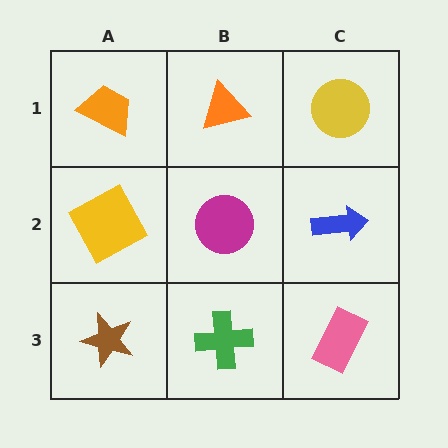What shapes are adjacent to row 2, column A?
An orange trapezoid (row 1, column A), a brown star (row 3, column A), a magenta circle (row 2, column B).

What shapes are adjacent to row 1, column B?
A magenta circle (row 2, column B), an orange trapezoid (row 1, column A), a yellow circle (row 1, column C).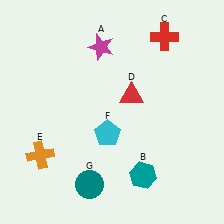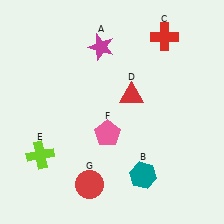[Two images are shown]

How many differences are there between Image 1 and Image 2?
There are 3 differences between the two images.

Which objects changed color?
E changed from orange to lime. F changed from cyan to pink. G changed from teal to red.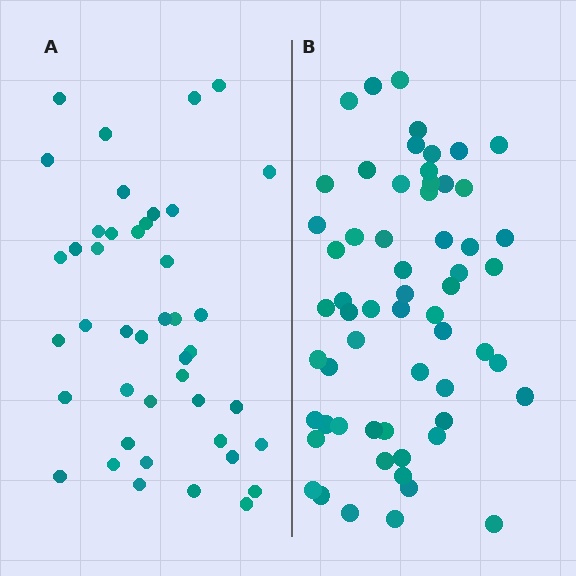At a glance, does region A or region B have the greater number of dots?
Region B (the right region) has more dots.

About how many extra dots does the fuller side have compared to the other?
Region B has approximately 15 more dots than region A.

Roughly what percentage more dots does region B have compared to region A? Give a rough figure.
About 40% more.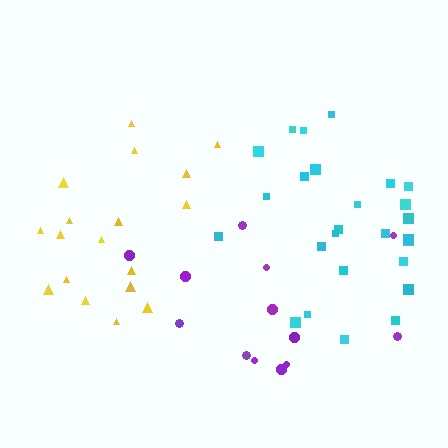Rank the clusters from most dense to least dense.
cyan, yellow, purple.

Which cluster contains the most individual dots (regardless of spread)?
Cyan (26).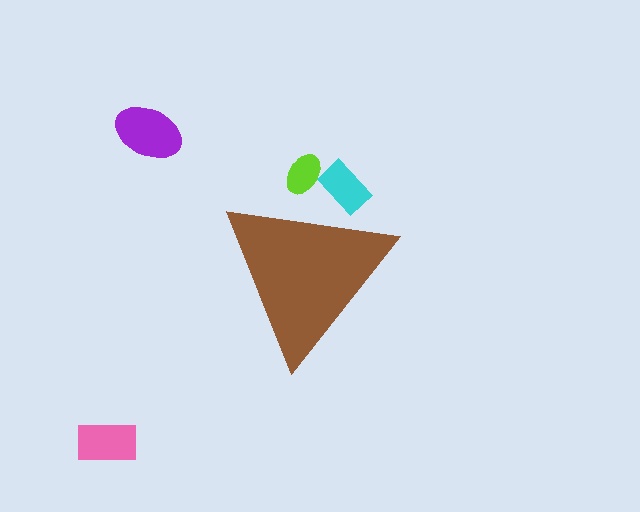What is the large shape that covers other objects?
A brown triangle.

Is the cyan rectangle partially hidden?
Yes, the cyan rectangle is partially hidden behind the brown triangle.